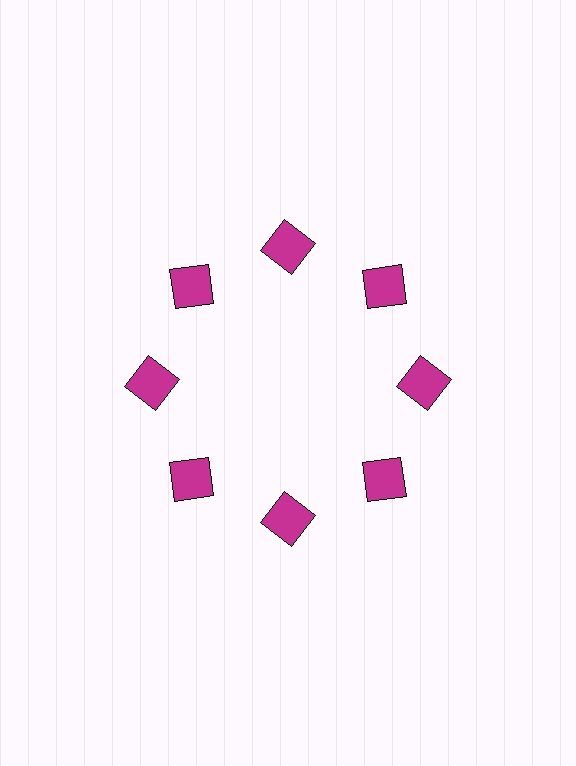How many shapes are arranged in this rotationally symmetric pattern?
There are 8 shapes, arranged in 8 groups of 1.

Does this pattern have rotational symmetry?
Yes, this pattern has 8-fold rotational symmetry. It looks the same after rotating 45 degrees around the center.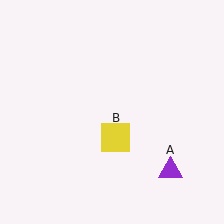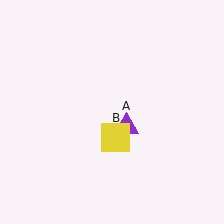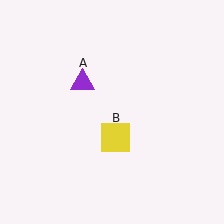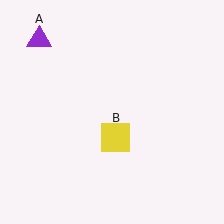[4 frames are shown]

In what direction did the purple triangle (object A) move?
The purple triangle (object A) moved up and to the left.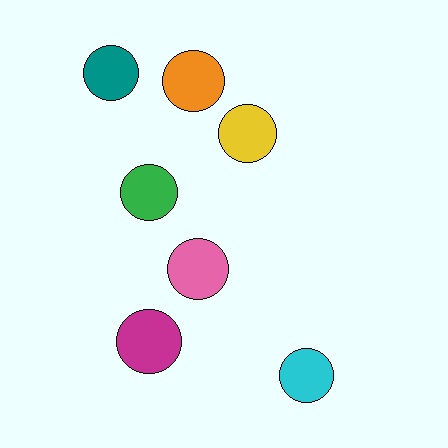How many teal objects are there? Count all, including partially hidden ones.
There is 1 teal object.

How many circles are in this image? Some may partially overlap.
There are 7 circles.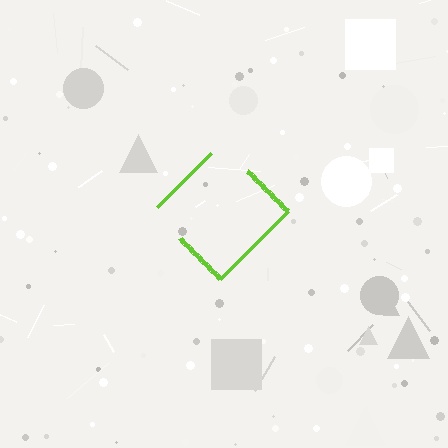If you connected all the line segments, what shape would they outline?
They would outline a diamond.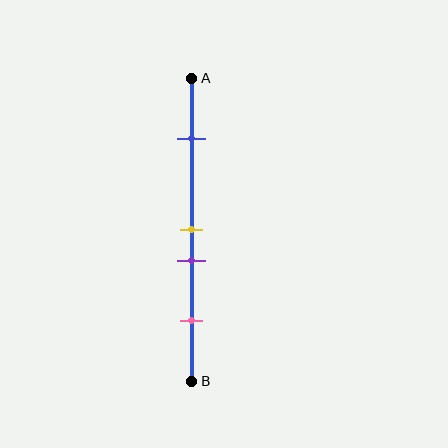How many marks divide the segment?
There are 4 marks dividing the segment.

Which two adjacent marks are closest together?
The yellow and purple marks are the closest adjacent pair.